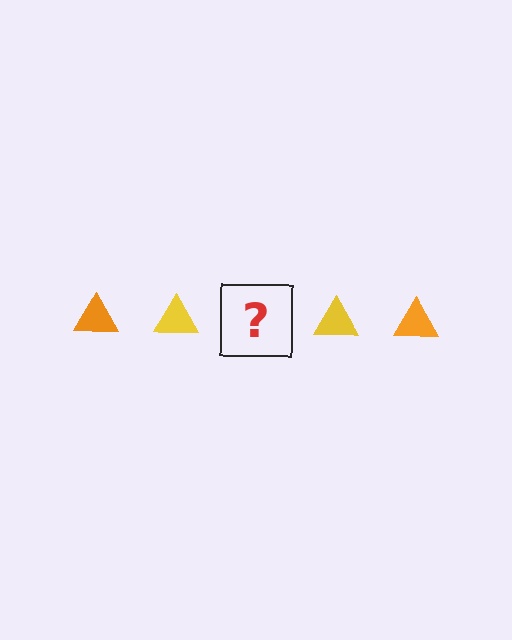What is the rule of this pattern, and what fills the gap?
The rule is that the pattern cycles through orange, yellow triangles. The gap should be filled with an orange triangle.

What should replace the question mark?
The question mark should be replaced with an orange triangle.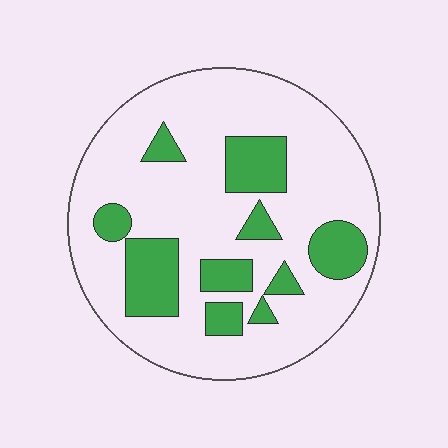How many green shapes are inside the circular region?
10.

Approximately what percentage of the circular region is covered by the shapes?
Approximately 25%.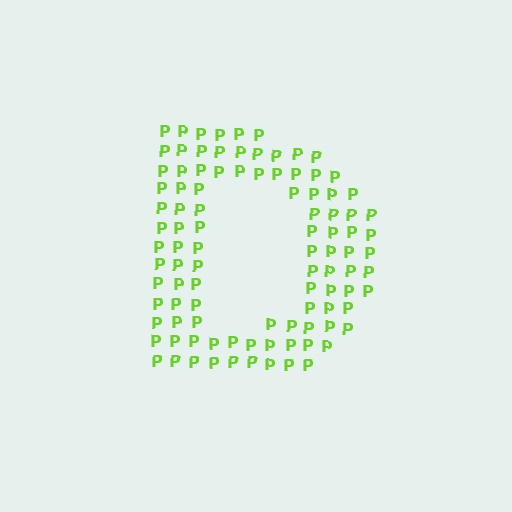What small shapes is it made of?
It is made of small letter P's.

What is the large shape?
The large shape is the letter D.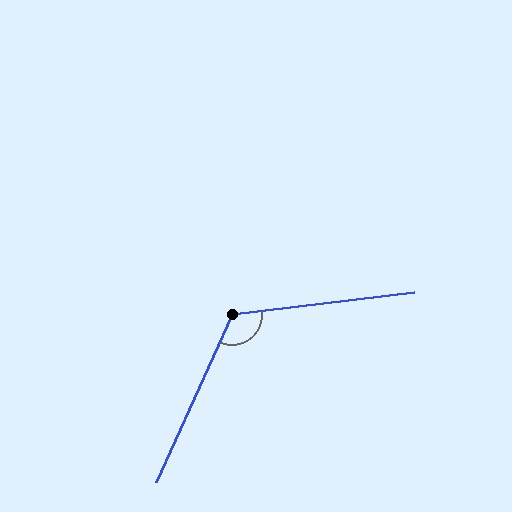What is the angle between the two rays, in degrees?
Approximately 121 degrees.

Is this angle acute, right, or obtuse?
It is obtuse.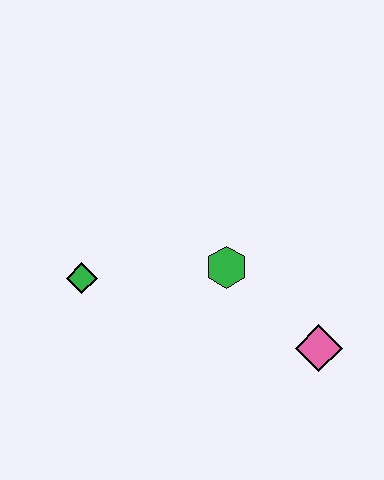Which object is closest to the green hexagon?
The pink diamond is closest to the green hexagon.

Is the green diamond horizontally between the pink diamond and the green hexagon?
No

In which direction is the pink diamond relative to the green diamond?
The pink diamond is to the right of the green diamond.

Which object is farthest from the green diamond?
The pink diamond is farthest from the green diamond.